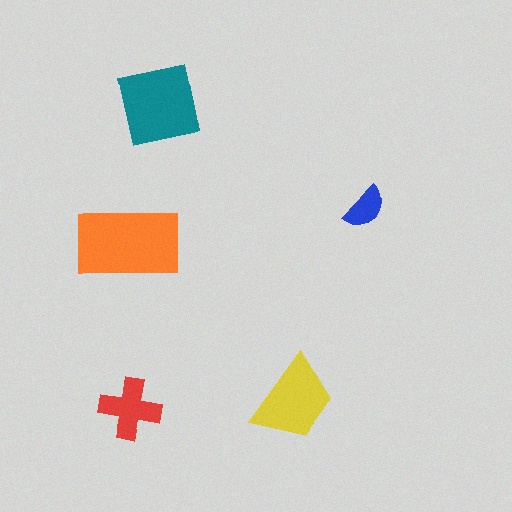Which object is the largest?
The orange rectangle.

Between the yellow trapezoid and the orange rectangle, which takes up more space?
The orange rectangle.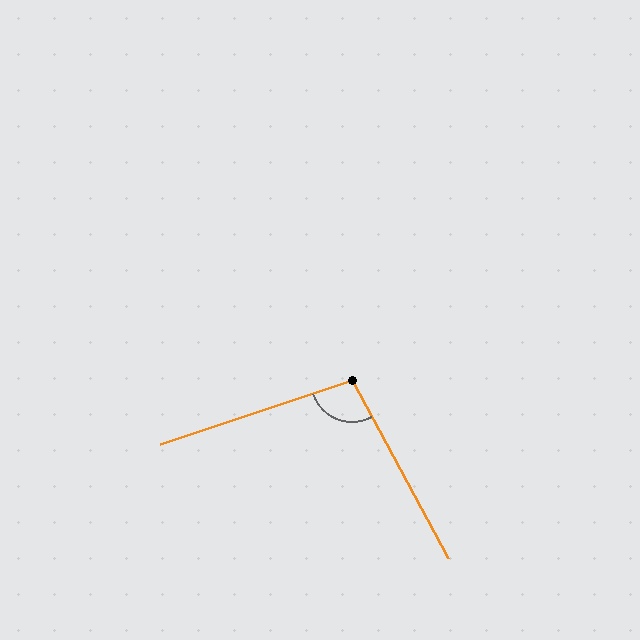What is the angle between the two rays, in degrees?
Approximately 100 degrees.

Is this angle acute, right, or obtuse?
It is obtuse.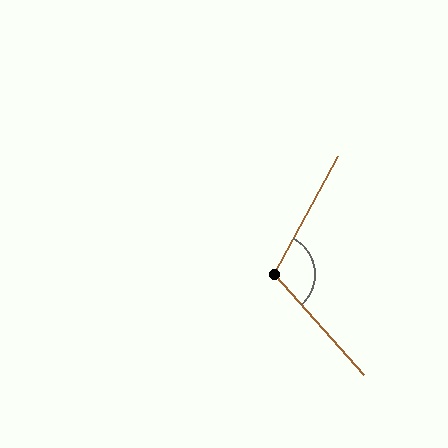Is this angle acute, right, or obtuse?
It is obtuse.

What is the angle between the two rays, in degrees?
Approximately 110 degrees.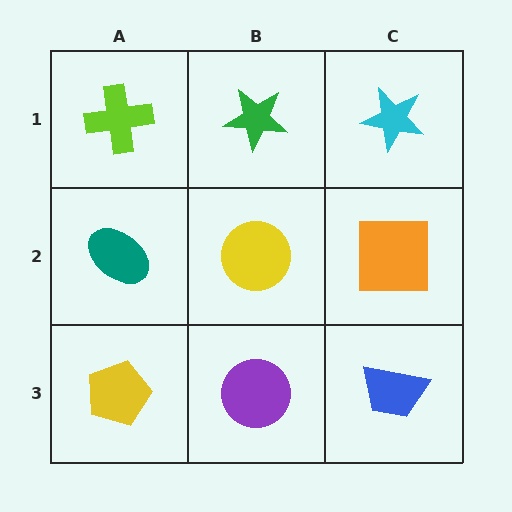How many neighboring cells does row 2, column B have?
4.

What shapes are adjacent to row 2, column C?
A cyan star (row 1, column C), a blue trapezoid (row 3, column C), a yellow circle (row 2, column B).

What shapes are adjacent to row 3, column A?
A teal ellipse (row 2, column A), a purple circle (row 3, column B).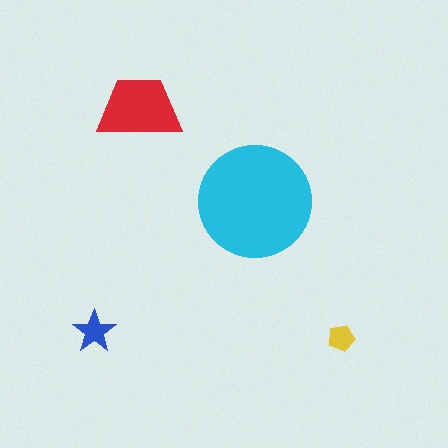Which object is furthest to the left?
The blue star is leftmost.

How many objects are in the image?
There are 4 objects in the image.